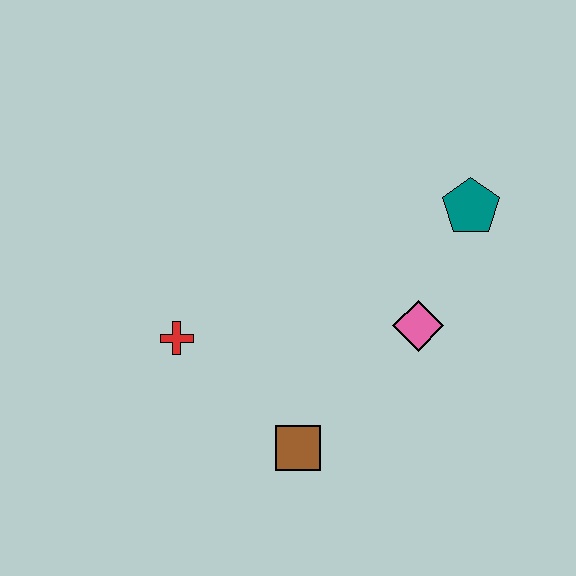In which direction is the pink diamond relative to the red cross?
The pink diamond is to the right of the red cross.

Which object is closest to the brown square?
The red cross is closest to the brown square.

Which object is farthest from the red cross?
The teal pentagon is farthest from the red cross.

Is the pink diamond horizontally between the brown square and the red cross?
No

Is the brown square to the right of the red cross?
Yes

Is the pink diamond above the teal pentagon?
No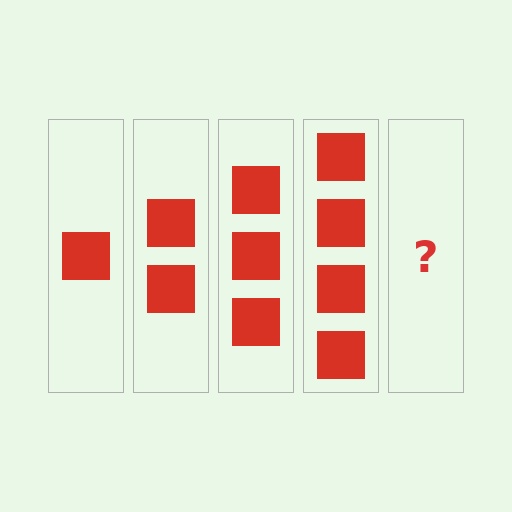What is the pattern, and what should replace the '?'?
The pattern is that each step adds one more square. The '?' should be 5 squares.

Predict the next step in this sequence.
The next step is 5 squares.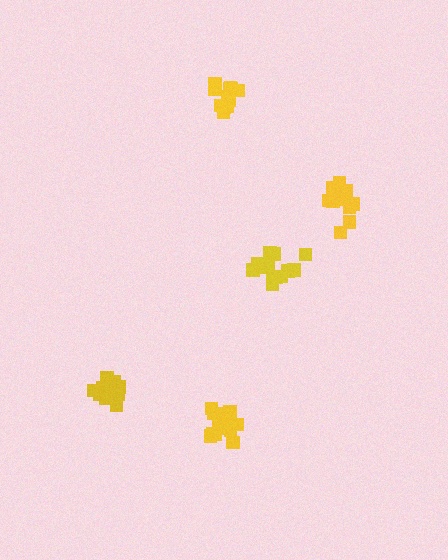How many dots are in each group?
Group 1: 11 dots, Group 2: 12 dots, Group 3: 13 dots, Group 4: 14 dots, Group 5: 12 dots (62 total).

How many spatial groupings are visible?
There are 5 spatial groupings.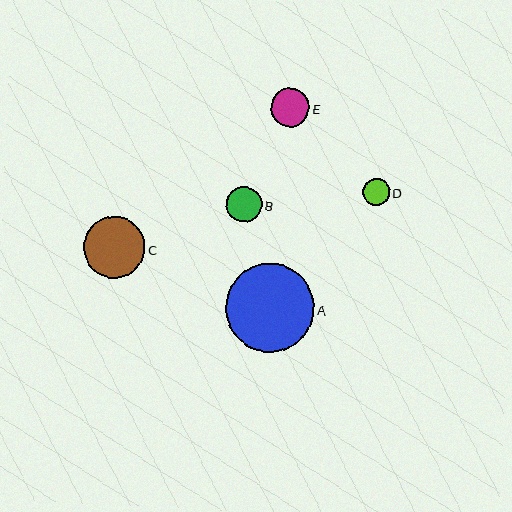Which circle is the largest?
Circle A is the largest with a size of approximately 89 pixels.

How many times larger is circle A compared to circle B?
Circle A is approximately 2.5 times the size of circle B.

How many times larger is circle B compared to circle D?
Circle B is approximately 1.3 times the size of circle D.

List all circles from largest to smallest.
From largest to smallest: A, C, E, B, D.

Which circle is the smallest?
Circle D is the smallest with a size of approximately 27 pixels.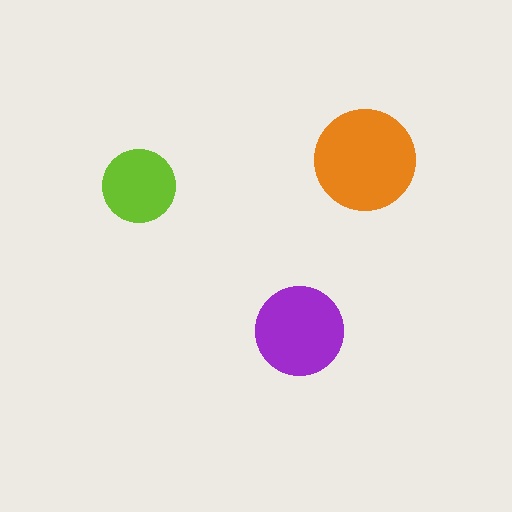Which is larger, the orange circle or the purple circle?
The orange one.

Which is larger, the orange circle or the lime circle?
The orange one.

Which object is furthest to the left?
The lime circle is leftmost.